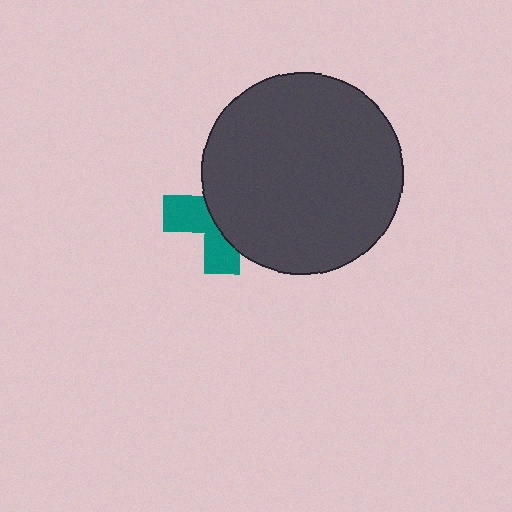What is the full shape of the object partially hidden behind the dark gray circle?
The partially hidden object is a teal cross.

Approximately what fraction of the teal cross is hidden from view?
Roughly 59% of the teal cross is hidden behind the dark gray circle.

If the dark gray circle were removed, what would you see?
You would see the complete teal cross.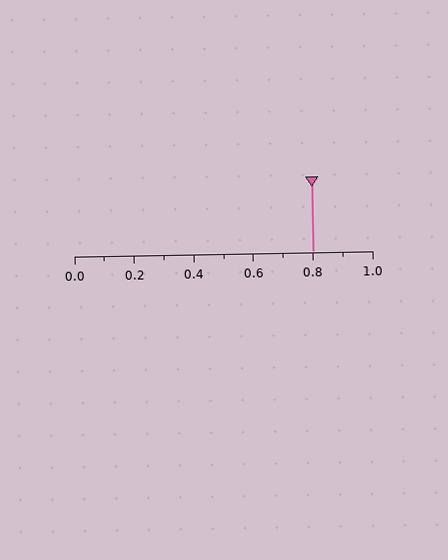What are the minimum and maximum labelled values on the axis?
The axis runs from 0.0 to 1.0.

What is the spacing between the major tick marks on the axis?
The major ticks are spaced 0.2 apart.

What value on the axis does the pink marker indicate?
The marker indicates approximately 0.8.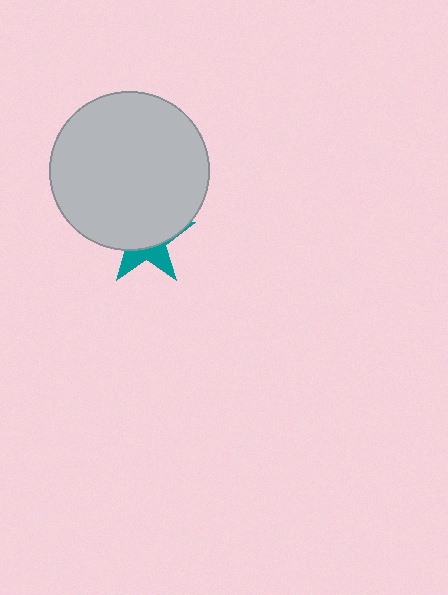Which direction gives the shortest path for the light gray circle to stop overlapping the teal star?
Moving up gives the shortest separation.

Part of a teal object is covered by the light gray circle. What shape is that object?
It is a star.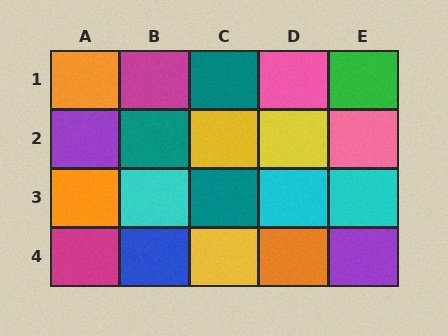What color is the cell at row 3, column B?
Cyan.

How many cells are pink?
2 cells are pink.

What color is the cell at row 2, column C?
Yellow.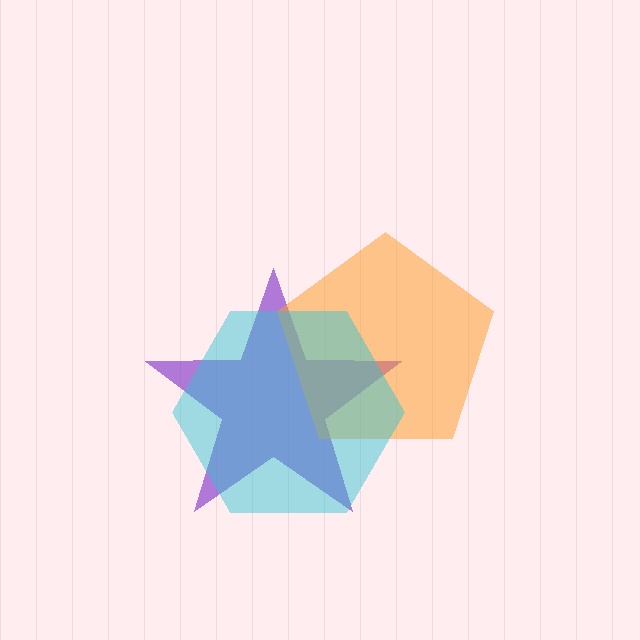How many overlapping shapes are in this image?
There are 3 overlapping shapes in the image.